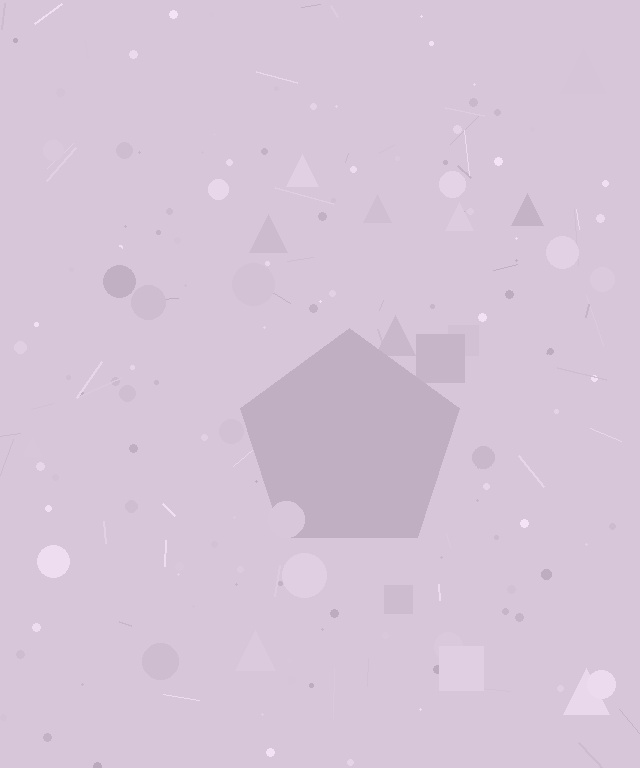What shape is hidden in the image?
A pentagon is hidden in the image.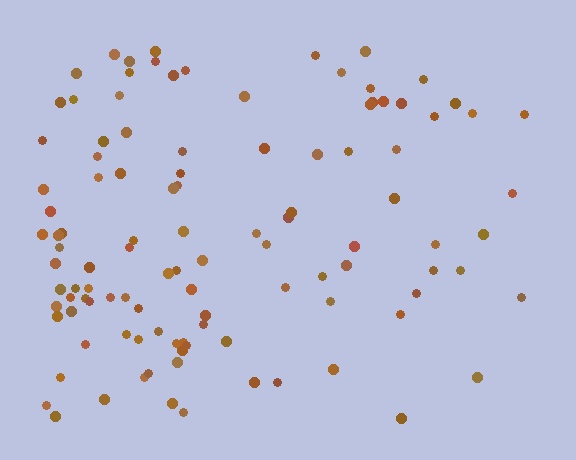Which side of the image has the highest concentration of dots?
The left.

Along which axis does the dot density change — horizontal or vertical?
Horizontal.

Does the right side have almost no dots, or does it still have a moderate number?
Still a moderate number, just noticeably fewer than the left.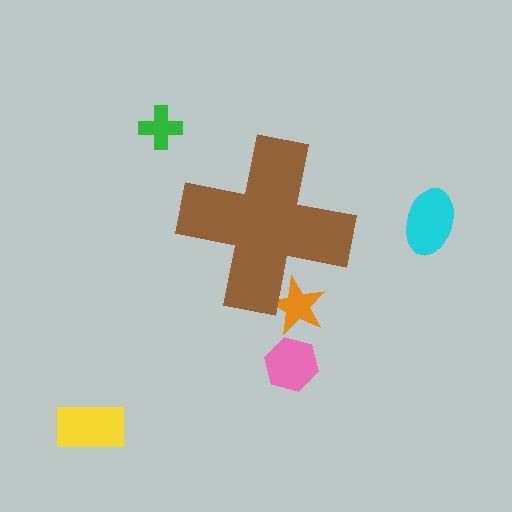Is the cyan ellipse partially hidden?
No, the cyan ellipse is fully visible.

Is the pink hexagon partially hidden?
No, the pink hexagon is fully visible.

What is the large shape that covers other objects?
A brown cross.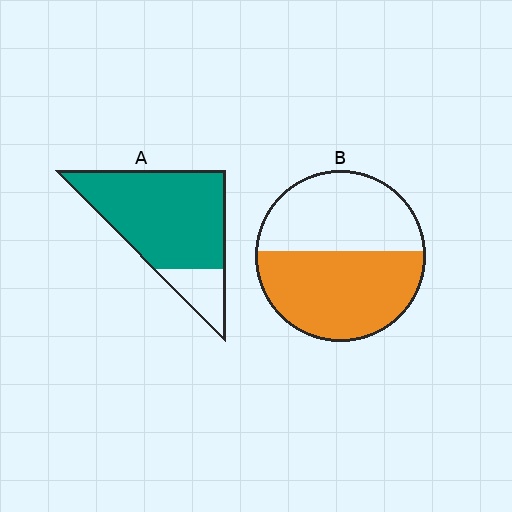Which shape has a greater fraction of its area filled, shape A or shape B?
Shape A.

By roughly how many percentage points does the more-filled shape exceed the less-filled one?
By roughly 30 percentage points (A over B).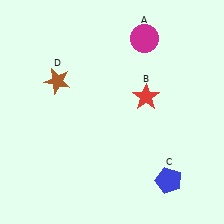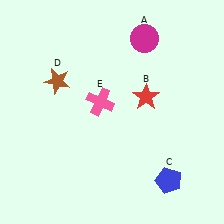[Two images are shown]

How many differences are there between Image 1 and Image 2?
There is 1 difference between the two images.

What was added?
A pink cross (E) was added in Image 2.